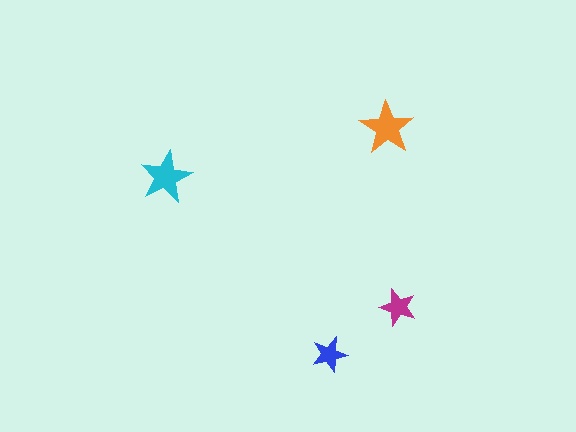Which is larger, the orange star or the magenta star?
The orange one.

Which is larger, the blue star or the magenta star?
The magenta one.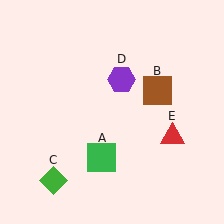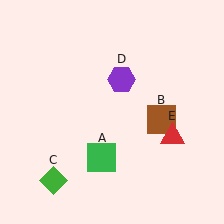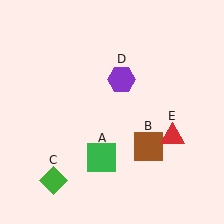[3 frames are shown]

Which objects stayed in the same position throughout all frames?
Green square (object A) and green diamond (object C) and purple hexagon (object D) and red triangle (object E) remained stationary.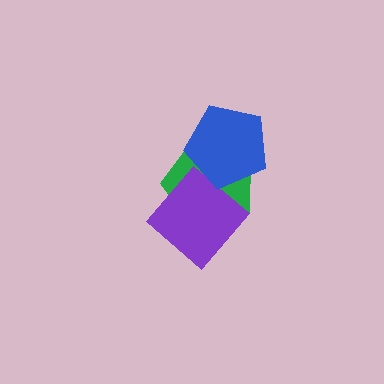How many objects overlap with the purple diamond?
1 object overlaps with the purple diamond.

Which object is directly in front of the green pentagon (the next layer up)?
The purple diamond is directly in front of the green pentagon.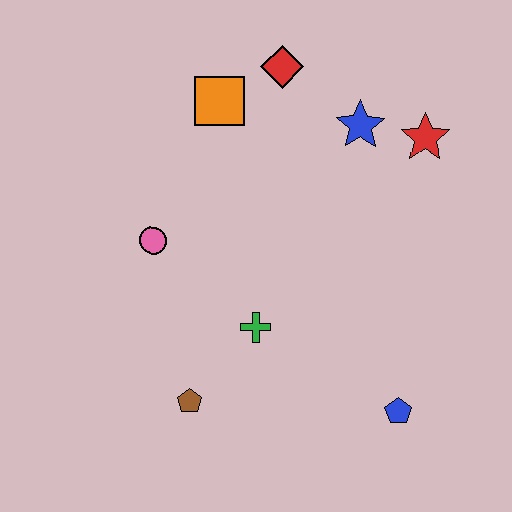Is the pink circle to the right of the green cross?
No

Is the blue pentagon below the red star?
Yes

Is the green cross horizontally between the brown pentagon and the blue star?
Yes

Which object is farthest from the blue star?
The brown pentagon is farthest from the blue star.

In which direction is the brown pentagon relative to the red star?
The brown pentagon is below the red star.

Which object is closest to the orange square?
The red diamond is closest to the orange square.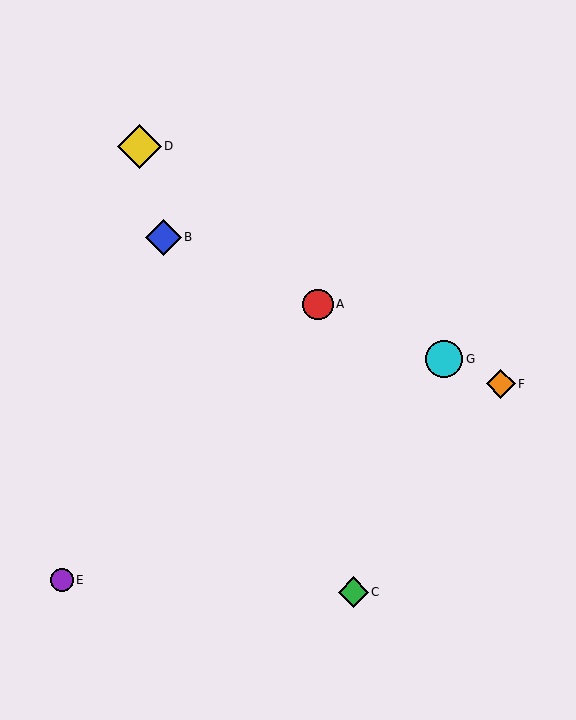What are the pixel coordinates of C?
Object C is at (353, 592).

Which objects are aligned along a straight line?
Objects A, B, F, G are aligned along a straight line.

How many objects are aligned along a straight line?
4 objects (A, B, F, G) are aligned along a straight line.